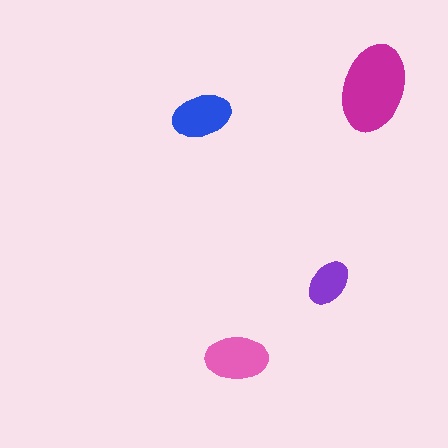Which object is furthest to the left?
The blue ellipse is leftmost.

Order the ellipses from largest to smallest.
the magenta one, the pink one, the blue one, the purple one.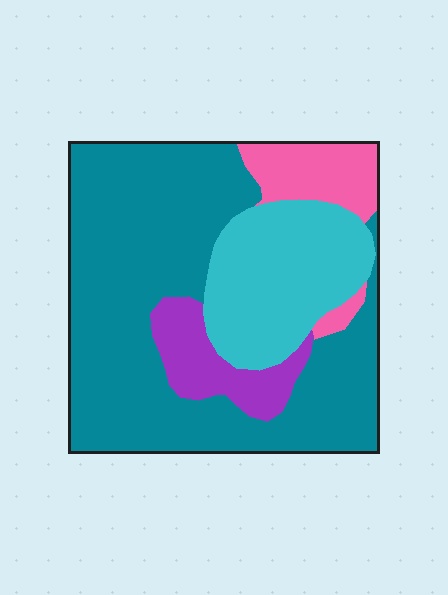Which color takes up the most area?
Teal, at roughly 60%.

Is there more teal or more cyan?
Teal.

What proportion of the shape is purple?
Purple covers 9% of the shape.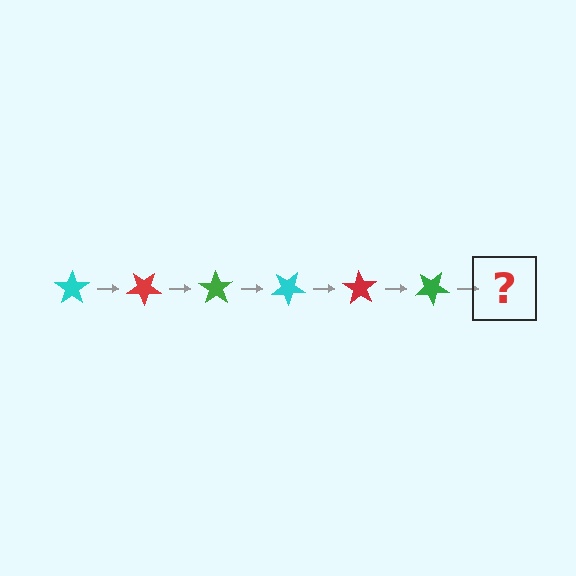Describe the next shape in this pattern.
It should be a cyan star, rotated 210 degrees from the start.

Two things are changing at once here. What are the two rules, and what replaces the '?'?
The two rules are that it rotates 35 degrees each step and the color cycles through cyan, red, and green. The '?' should be a cyan star, rotated 210 degrees from the start.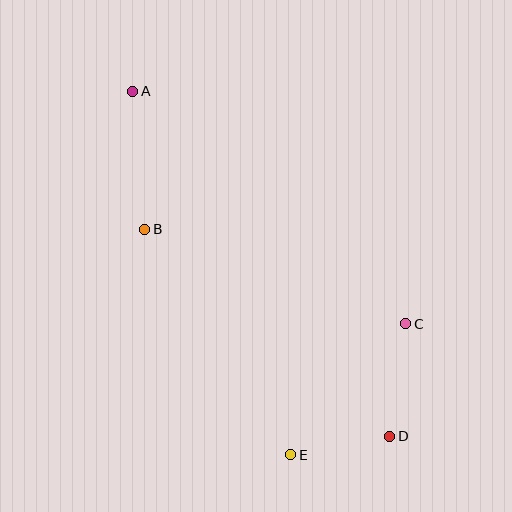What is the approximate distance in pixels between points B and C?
The distance between B and C is approximately 277 pixels.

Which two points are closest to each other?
Points D and E are closest to each other.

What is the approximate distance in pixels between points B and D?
The distance between B and D is approximately 321 pixels.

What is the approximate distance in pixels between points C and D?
The distance between C and D is approximately 114 pixels.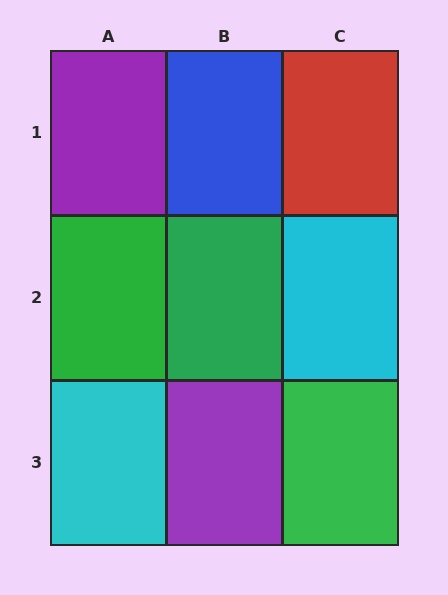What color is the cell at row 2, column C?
Cyan.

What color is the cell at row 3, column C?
Green.